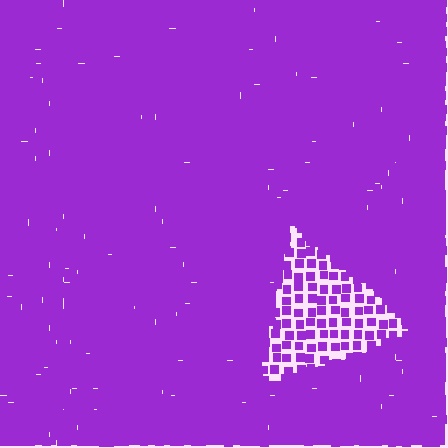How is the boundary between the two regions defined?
The boundary is defined by a change in element density (approximately 2.8x ratio). All elements are the same color, size, and shape.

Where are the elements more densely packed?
The elements are more densely packed outside the triangle boundary.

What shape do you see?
I see a triangle.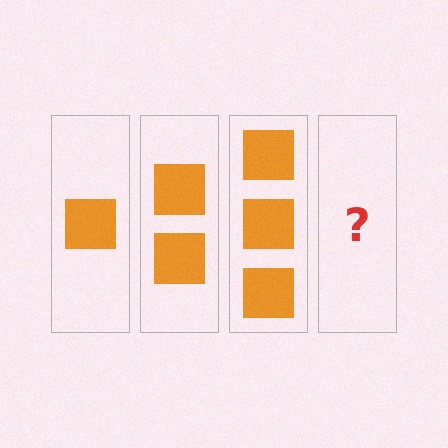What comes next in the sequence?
The next element should be 4 squares.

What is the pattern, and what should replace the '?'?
The pattern is that each step adds one more square. The '?' should be 4 squares.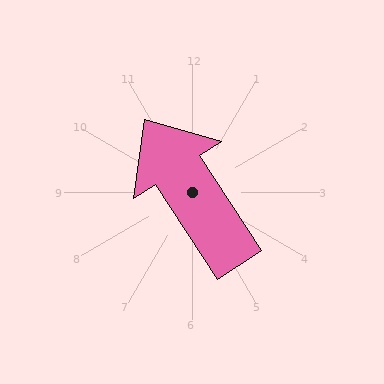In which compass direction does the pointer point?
Northwest.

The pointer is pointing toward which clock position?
Roughly 11 o'clock.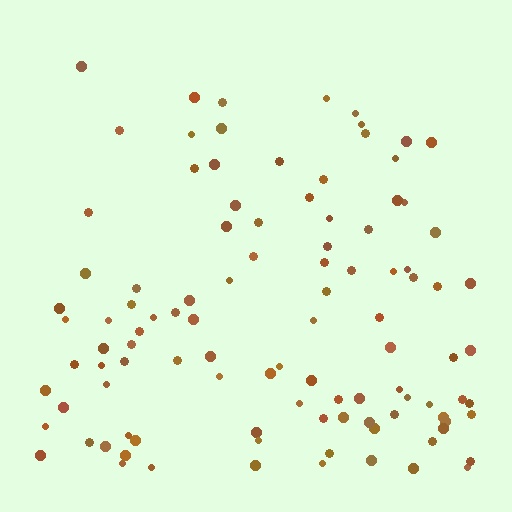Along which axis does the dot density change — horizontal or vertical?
Vertical.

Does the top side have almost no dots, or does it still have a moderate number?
Still a moderate number, just noticeably fewer than the bottom.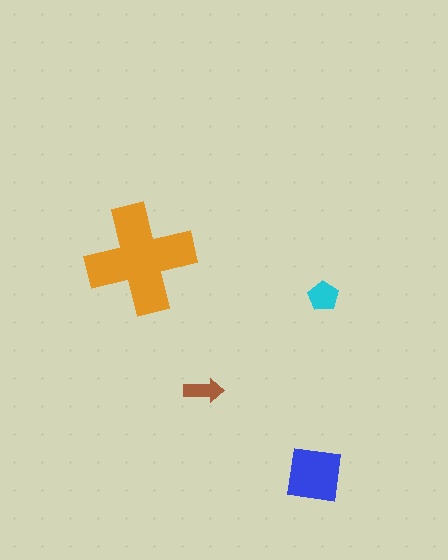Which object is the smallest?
The brown arrow.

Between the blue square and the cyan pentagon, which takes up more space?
The blue square.